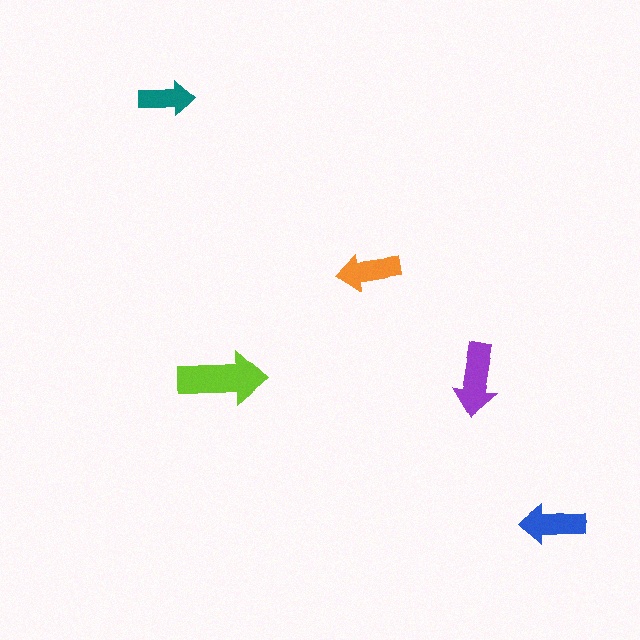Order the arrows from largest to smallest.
the lime one, the purple one, the blue one, the orange one, the teal one.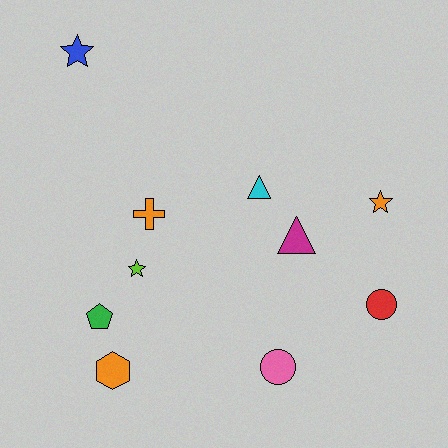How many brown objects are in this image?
There are no brown objects.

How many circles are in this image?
There are 2 circles.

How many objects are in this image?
There are 10 objects.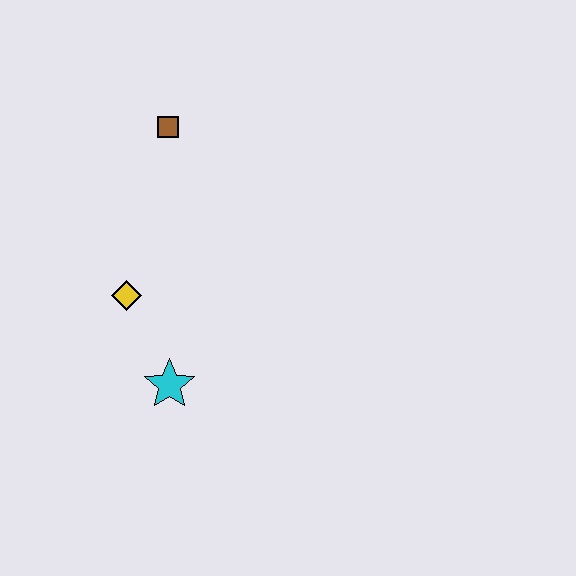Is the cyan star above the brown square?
No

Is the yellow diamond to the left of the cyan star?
Yes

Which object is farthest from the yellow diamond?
The brown square is farthest from the yellow diamond.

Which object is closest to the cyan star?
The yellow diamond is closest to the cyan star.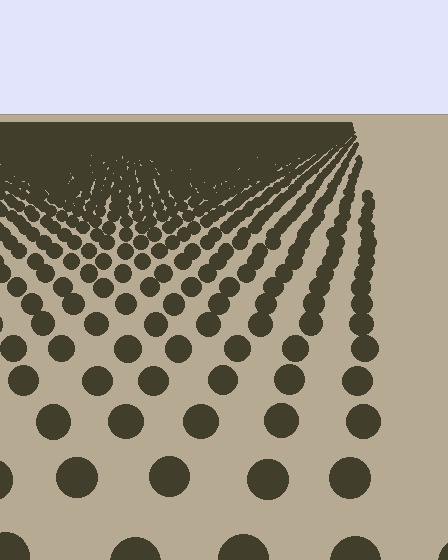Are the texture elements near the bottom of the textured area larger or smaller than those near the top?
Larger. Near the bottom, elements are closer to the viewer and appear at a bigger on-screen size.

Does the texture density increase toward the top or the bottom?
Density increases toward the top.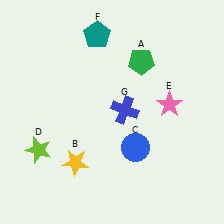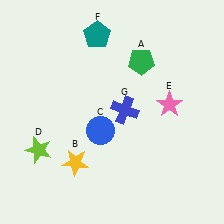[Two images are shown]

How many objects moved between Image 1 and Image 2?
1 object moved between the two images.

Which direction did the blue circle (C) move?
The blue circle (C) moved left.